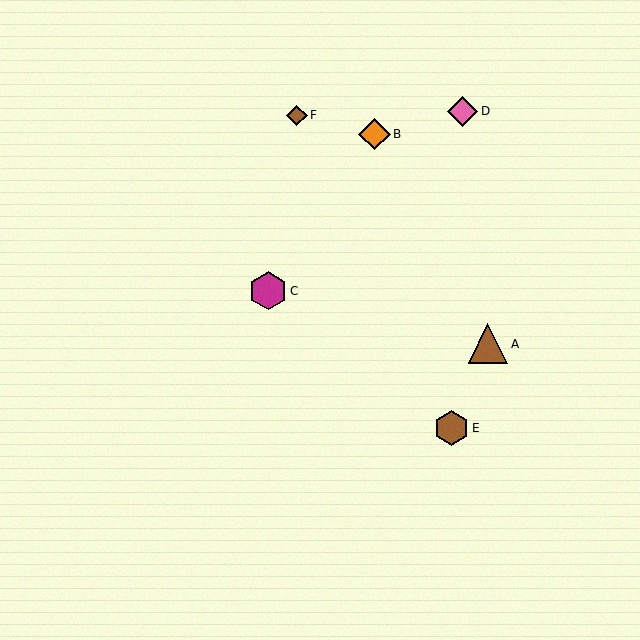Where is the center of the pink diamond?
The center of the pink diamond is at (463, 111).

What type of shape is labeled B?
Shape B is an orange diamond.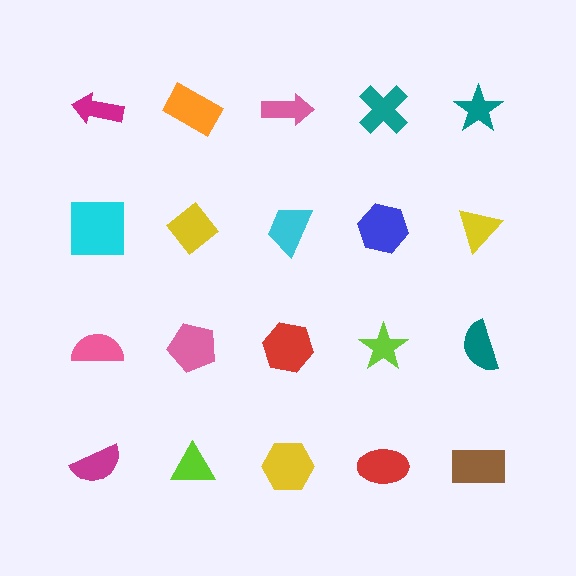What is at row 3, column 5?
A teal semicircle.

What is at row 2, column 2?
A yellow diamond.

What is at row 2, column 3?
A cyan trapezoid.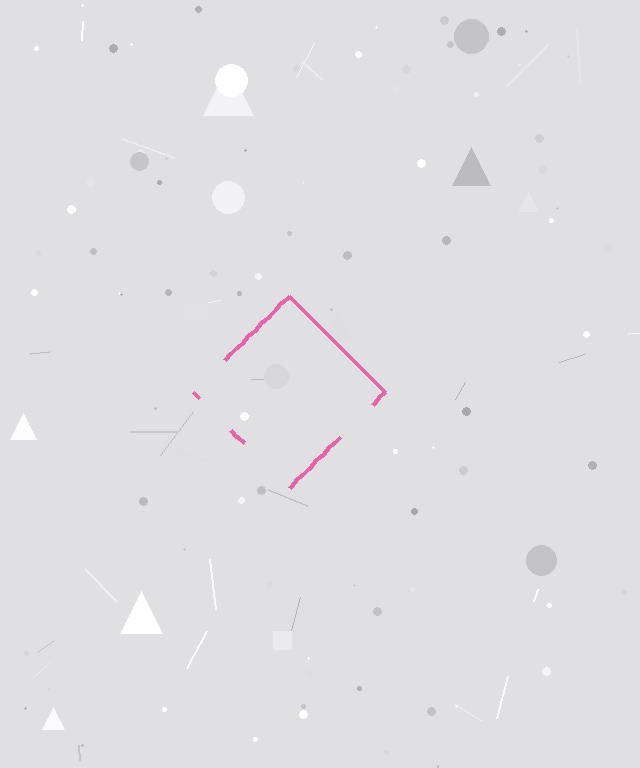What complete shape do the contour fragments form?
The contour fragments form a diamond.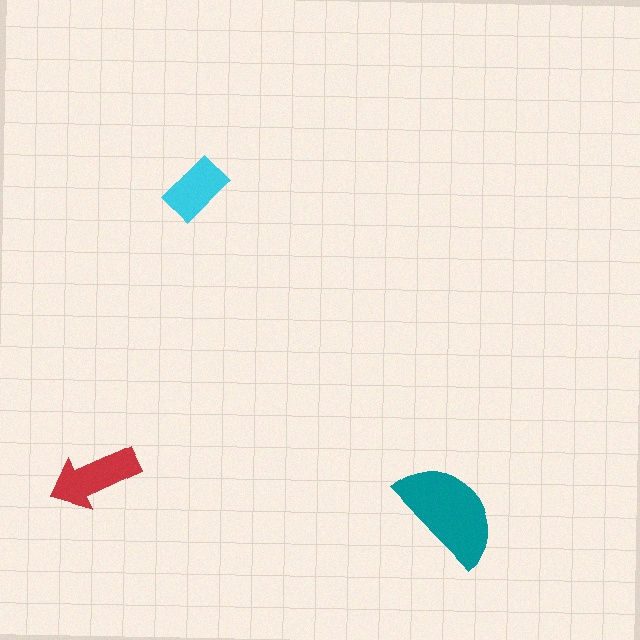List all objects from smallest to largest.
The cyan rectangle, the red arrow, the teal semicircle.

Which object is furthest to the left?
The red arrow is leftmost.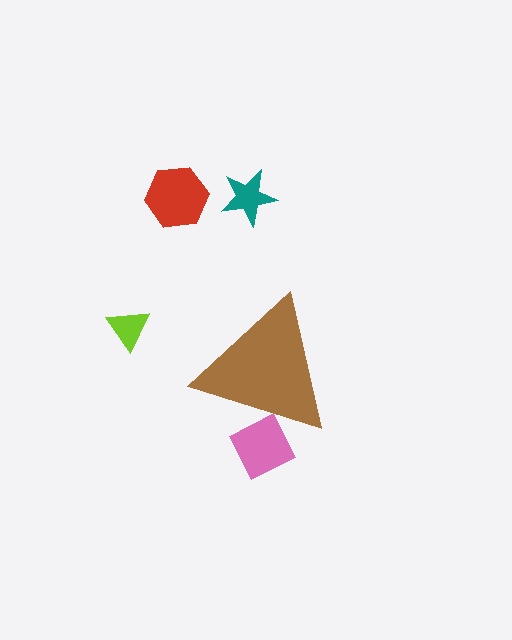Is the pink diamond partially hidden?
Yes, the pink diamond is partially hidden behind the brown triangle.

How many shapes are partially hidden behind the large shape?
1 shape is partially hidden.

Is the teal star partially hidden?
No, the teal star is fully visible.